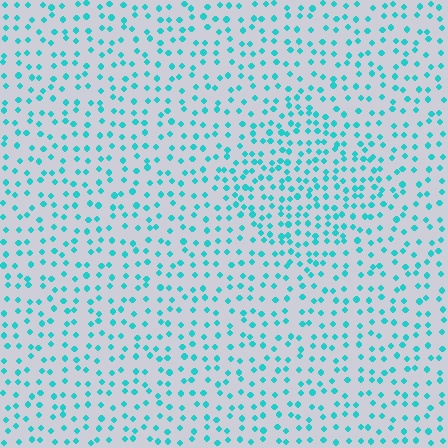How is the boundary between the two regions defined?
The boundary is defined by a change in element density (approximately 1.6x ratio). All elements are the same color, size, and shape.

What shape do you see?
I see a diamond.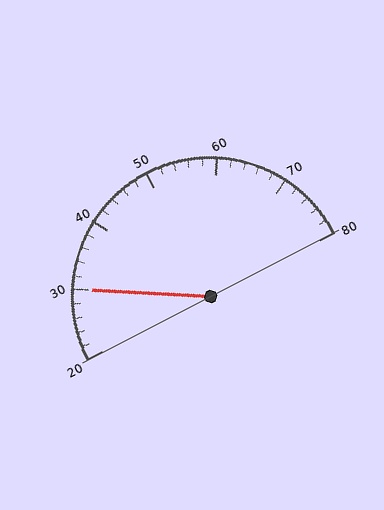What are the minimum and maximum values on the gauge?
The gauge ranges from 20 to 80.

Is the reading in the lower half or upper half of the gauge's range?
The reading is in the lower half of the range (20 to 80).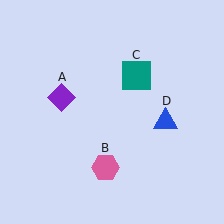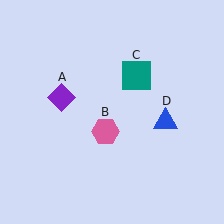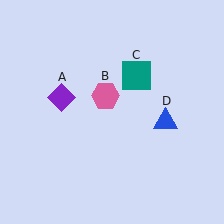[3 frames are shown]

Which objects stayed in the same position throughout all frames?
Purple diamond (object A) and teal square (object C) and blue triangle (object D) remained stationary.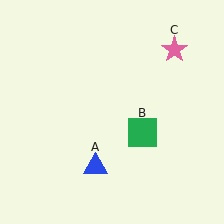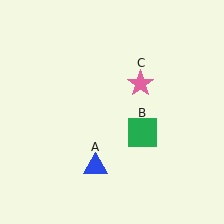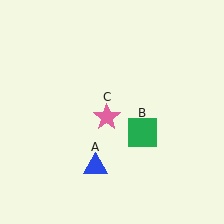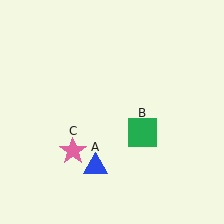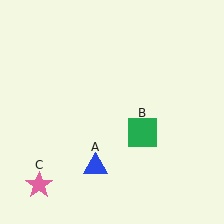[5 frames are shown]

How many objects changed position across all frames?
1 object changed position: pink star (object C).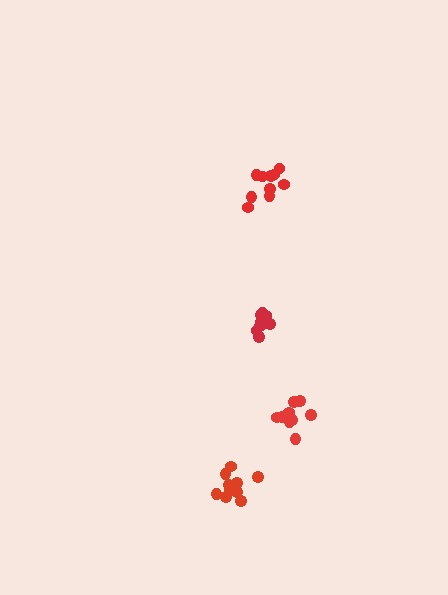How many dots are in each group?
Group 1: 10 dots, Group 2: 10 dots, Group 3: 9 dots, Group 4: 9 dots (38 total).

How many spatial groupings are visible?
There are 4 spatial groupings.